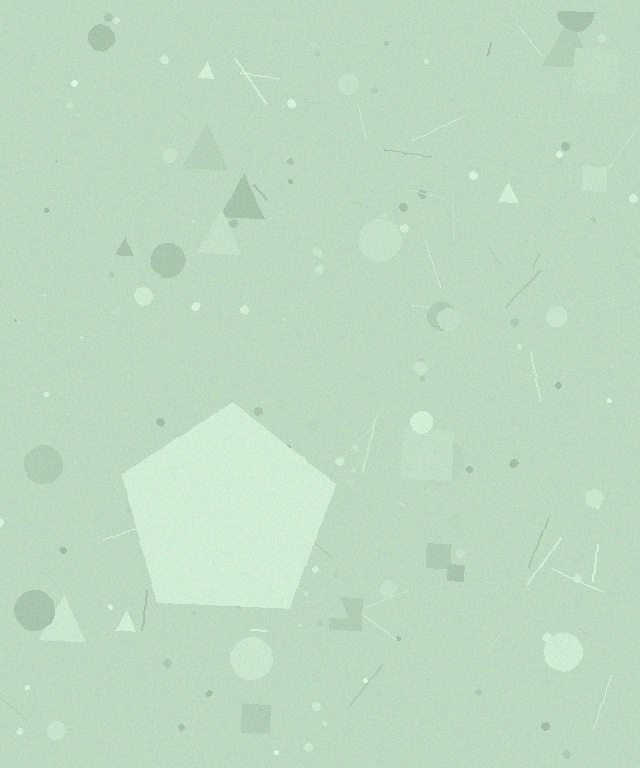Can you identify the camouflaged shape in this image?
The camouflaged shape is a pentagon.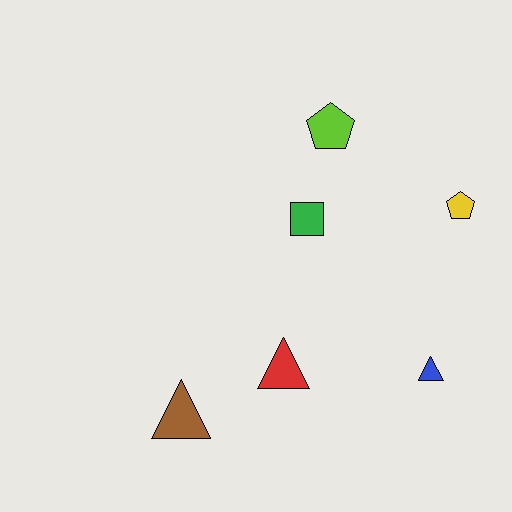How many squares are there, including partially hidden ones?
There is 1 square.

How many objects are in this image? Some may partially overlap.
There are 6 objects.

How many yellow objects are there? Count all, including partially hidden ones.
There is 1 yellow object.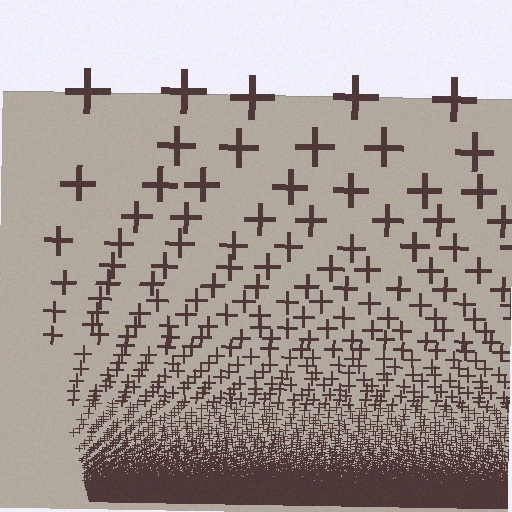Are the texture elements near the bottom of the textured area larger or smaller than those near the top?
Smaller. The gradient is inverted — elements near the bottom are smaller and denser.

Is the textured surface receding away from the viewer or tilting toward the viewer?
The surface appears to tilt toward the viewer. Texture elements get larger and sparser toward the top.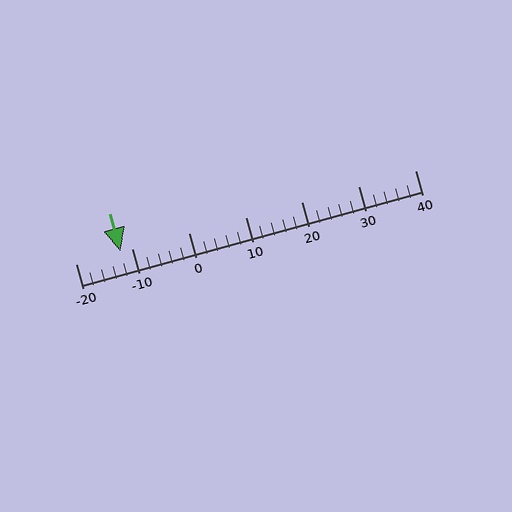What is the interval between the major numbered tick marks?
The major tick marks are spaced 10 units apart.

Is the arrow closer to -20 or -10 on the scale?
The arrow is closer to -10.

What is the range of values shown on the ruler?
The ruler shows values from -20 to 40.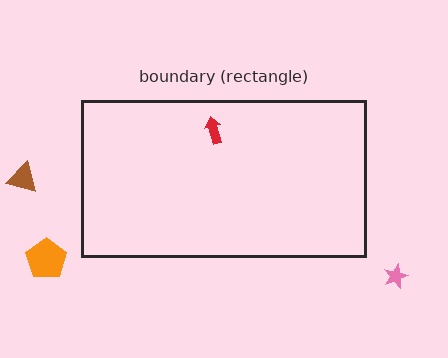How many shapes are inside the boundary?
1 inside, 3 outside.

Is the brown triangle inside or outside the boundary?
Outside.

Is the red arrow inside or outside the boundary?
Inside.